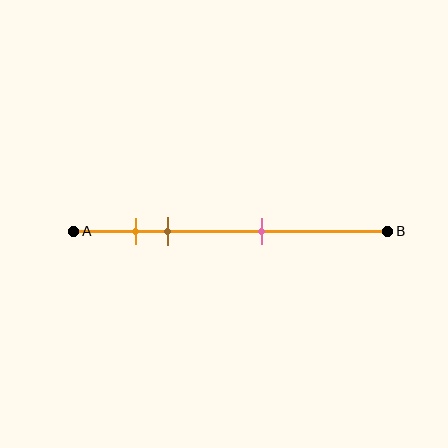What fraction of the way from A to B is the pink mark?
The pink mark is approximately 60% (0.6) of the way from A to B.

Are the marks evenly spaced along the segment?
No, the marks are not evenly spaced.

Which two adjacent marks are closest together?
The orange and brown marks are the closest adjacent pair.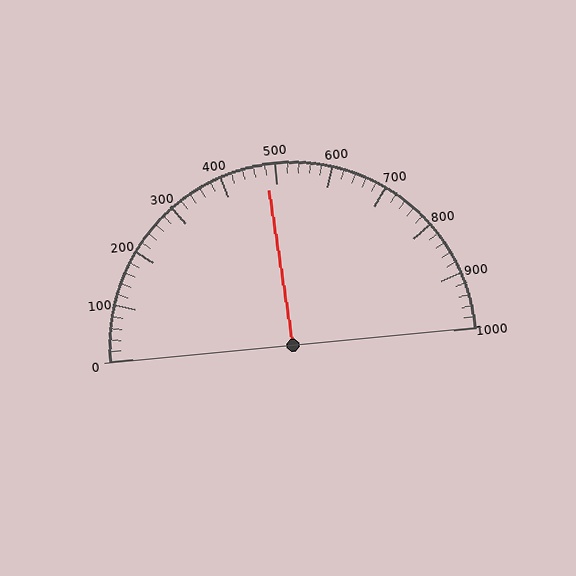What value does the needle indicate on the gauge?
The needle indicates approximately 480.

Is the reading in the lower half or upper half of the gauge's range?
The reading is in the lower half of the range (0 to 1000).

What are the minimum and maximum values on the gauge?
The gauge ranges from 0 to 1000.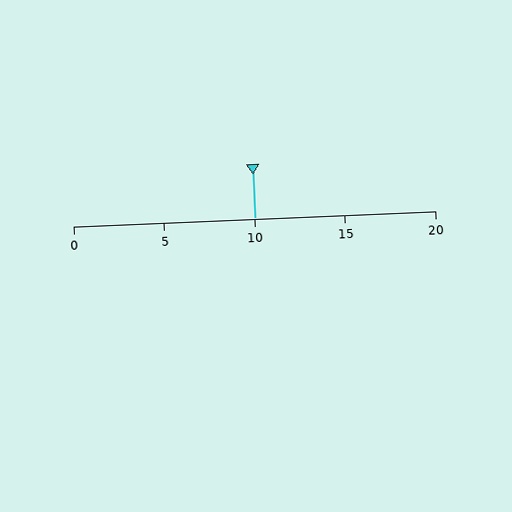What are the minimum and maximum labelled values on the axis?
The axis runs from 0 to 20.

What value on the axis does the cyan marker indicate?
The marker indicates approximately 10.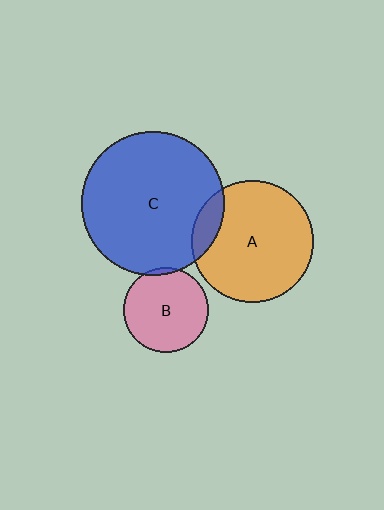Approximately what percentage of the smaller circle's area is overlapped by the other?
Approximately 5%.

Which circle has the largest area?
Circle C (blue).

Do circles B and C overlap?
Yes.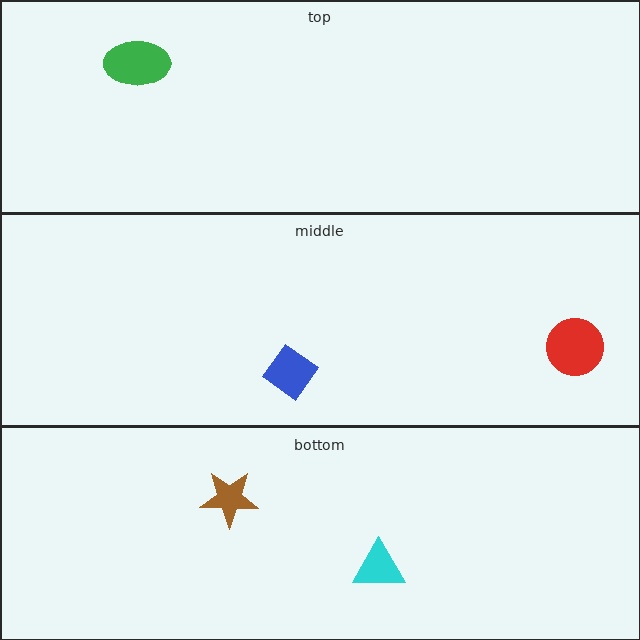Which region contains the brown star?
The bottom region.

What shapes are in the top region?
The green ellipse.